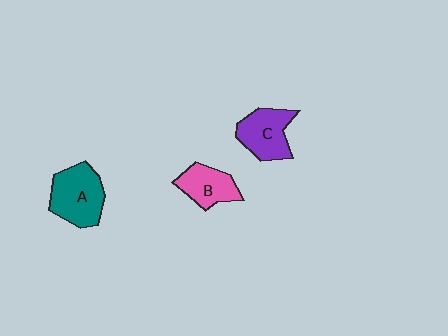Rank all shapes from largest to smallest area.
From largest to smallest: A (teal), C (purple), B (pink).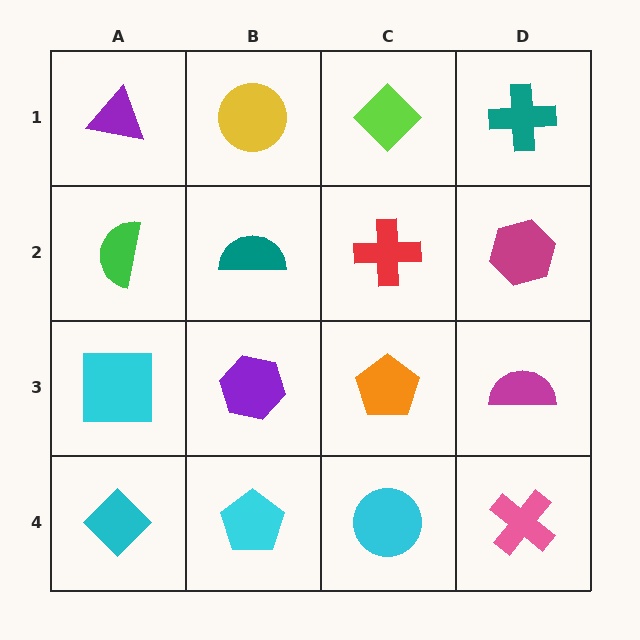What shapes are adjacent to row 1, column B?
A teal semicircle (row 2, column B), a purple triangle (row 1, column A), a lime diamond (row 1, column C).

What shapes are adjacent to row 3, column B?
A teal semicircle (row 2, column B), a cyan pentagon (row 4, column B), a cyan square (row 3, column A), an orange pentagon (row 3, column C).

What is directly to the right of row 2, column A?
A teal semicircle.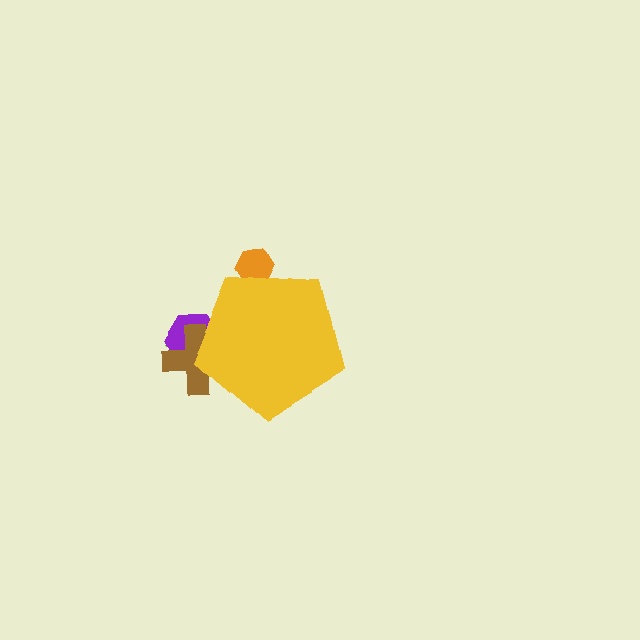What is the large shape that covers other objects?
A yellow pentagon.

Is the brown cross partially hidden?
Yes, the brown cross is partially hidden behind the yellow pentagon.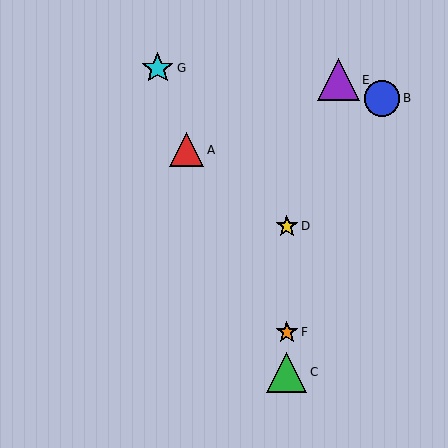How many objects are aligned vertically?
3 objects (C, D, F) are aligned vertically.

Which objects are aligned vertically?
Objects C, D, F are aligned vertically.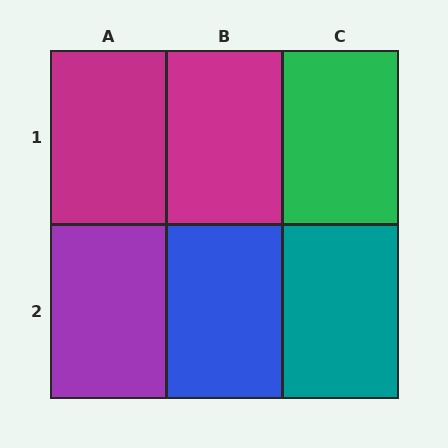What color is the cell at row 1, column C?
Green.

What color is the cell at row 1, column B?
Magenta.